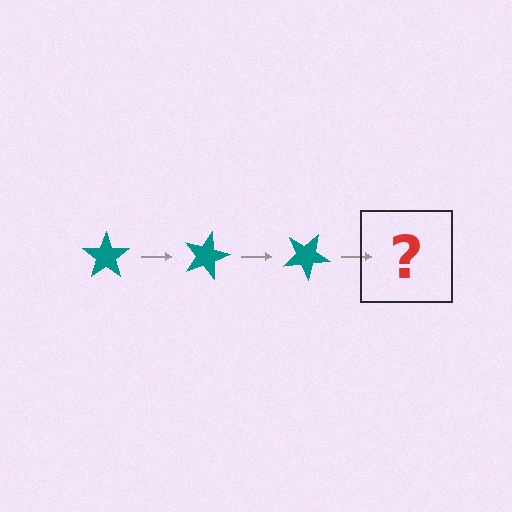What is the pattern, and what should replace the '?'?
The pattern is that the star rotates 15 degrees each step. The '?' should be a teal star rotated 45 degrees.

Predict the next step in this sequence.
The next step is a teal star rotated 45 degrees.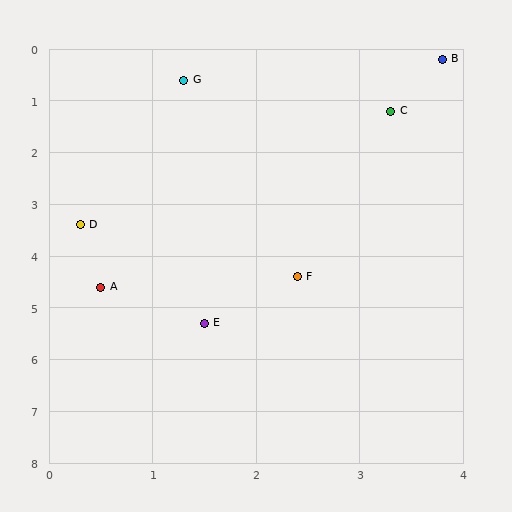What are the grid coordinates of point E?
Point E is at approximately (1.5, 5.3).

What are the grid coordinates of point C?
Point C is at approximately (3.3, 1.2).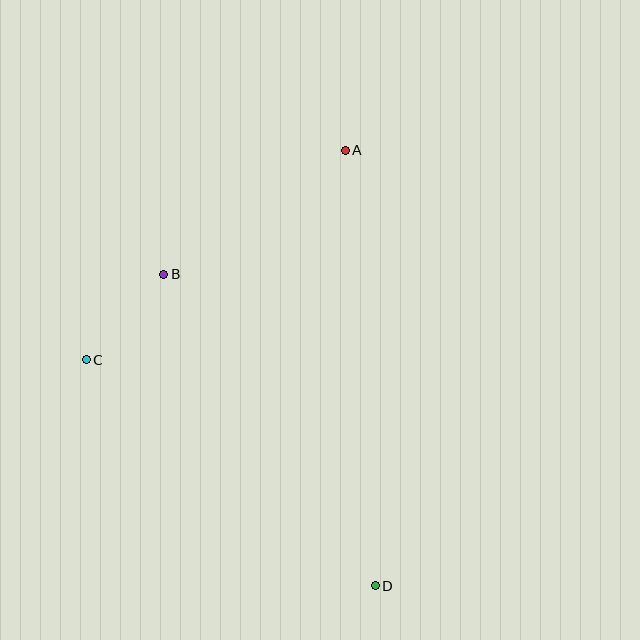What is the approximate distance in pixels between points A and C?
The distance between A and C is approximately 333 pixels.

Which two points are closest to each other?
Points B and C are closest to each other.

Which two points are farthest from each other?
Points A and D are farthest from each other.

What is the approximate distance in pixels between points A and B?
The distance between A and B is approximately 220 pixels.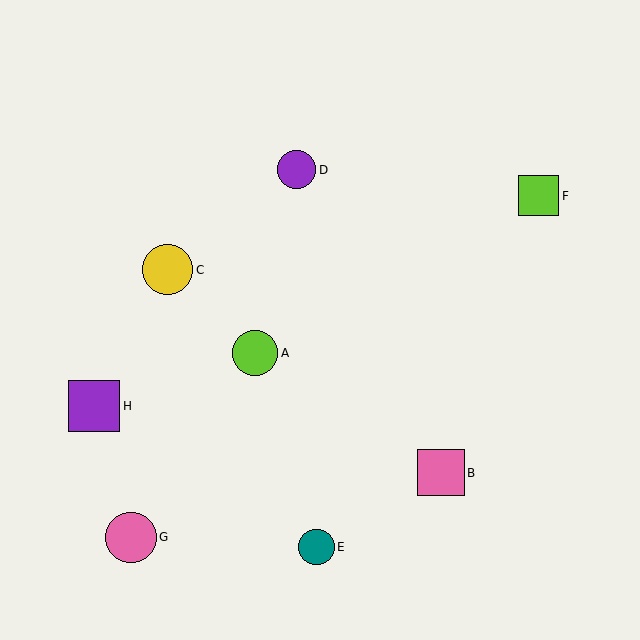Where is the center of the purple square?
The center of the purple square is at (94, 406).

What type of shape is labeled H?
Shape H is a purple square.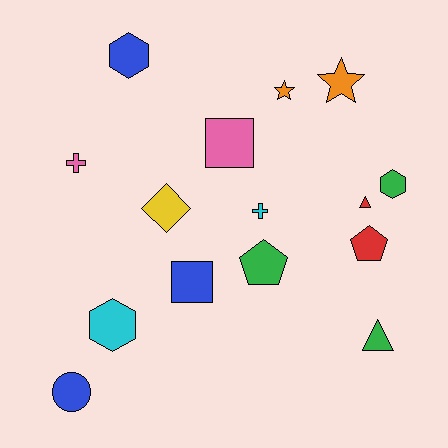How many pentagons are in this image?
There are 2 pentagons.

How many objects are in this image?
There are 15 objects.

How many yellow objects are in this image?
There is 1 yellow object.